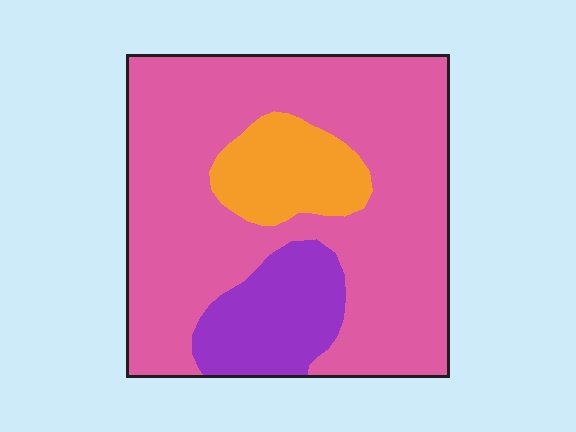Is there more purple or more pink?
Pink.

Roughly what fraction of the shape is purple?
Purple takes up less than a quarter of the shape.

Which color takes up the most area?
Pink, at roughly 75%.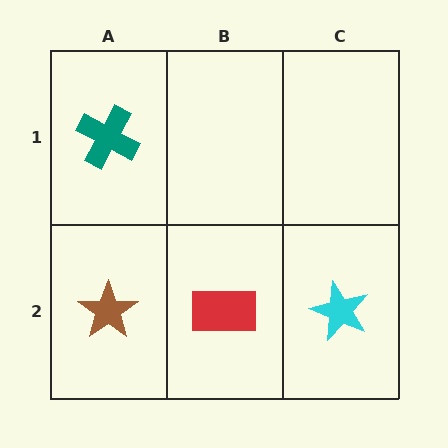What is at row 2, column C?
A cyan star.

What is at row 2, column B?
A red rectangle.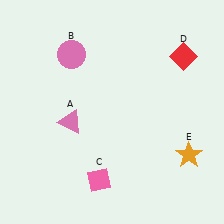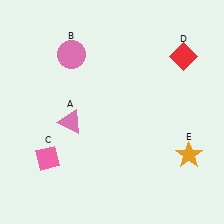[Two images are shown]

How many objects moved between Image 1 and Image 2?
1 object moved between the two images.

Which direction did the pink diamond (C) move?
The pink diamond (C) moved left.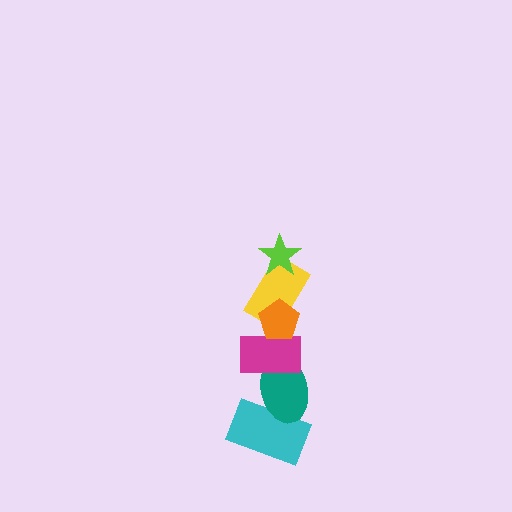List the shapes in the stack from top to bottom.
From top to bottom: the lime star, the orange pentagon, the yellow rectangle, the magenta rectangle, the teal ellipse, the cyan rectangle.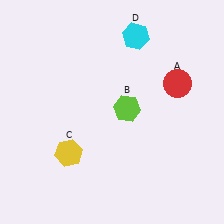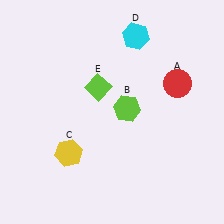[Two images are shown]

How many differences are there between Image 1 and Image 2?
There is 1 difference between the two images.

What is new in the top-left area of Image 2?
A lime diamond (E) was added in the top-left area of Image 2.